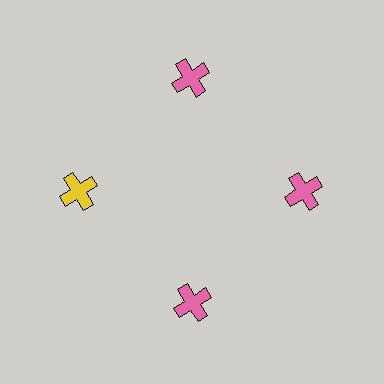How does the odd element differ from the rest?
It has a different color: yellow instead of pink.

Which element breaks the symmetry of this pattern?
The yellow cross at roughly the 9 o'clock position breaks the symmetry. All other shapes are pink crosses.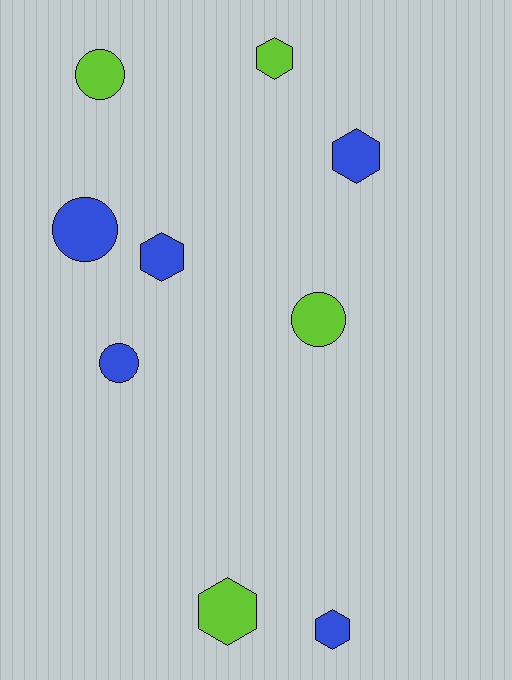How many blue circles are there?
There are 2 blue circles.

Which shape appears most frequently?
Hexagon, with 5 objects.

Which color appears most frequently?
Blue, with 5 objects.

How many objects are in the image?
There are 9 objects.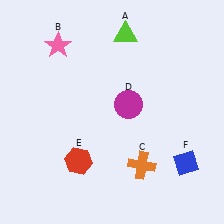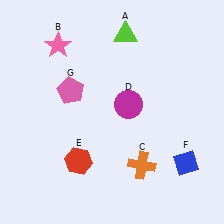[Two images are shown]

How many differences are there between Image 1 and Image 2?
There is 1 difference between the two images.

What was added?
A pink pentagon (G) was added in Image 2.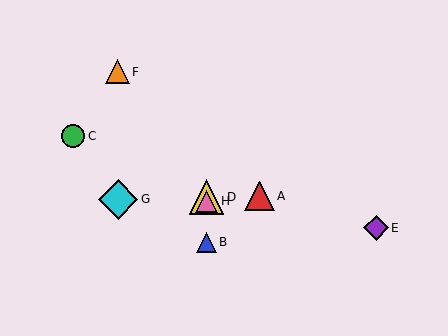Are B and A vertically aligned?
No, B is at x≈206 and A is at x≈260.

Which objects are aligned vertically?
Objects B, D, H are aligned vertically.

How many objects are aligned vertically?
3 objects (B, D, H) are aligned vertically.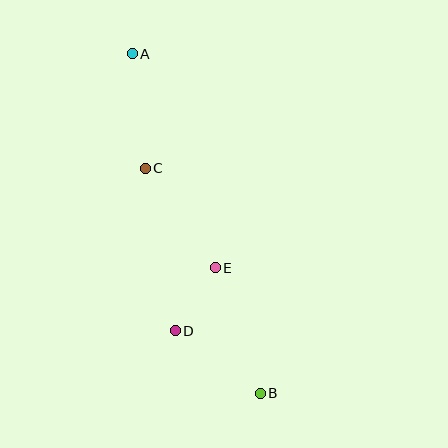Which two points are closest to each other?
Points D and E are closest to each other.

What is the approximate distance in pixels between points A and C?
The distance between A and C is approximately 115 pixels.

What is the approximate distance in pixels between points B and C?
The distance between B and C is approximately 253 pixels.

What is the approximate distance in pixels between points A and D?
The distance between A and D is approximately 281 pixels.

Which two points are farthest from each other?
Points A and B are farthest from each other.